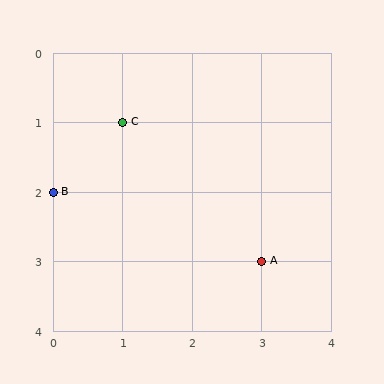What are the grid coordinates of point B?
Point B is at grid coordinates (0, 2).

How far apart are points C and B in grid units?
Points C and B are 1 column and 1 row apart (about 1.4 grid units diagonally).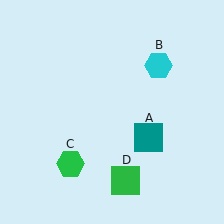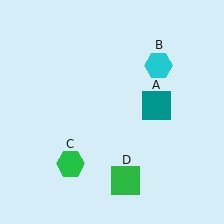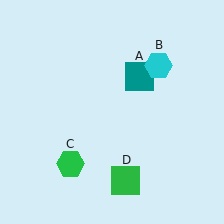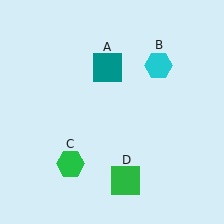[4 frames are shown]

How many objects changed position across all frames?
1 object changed position: teal square (object A).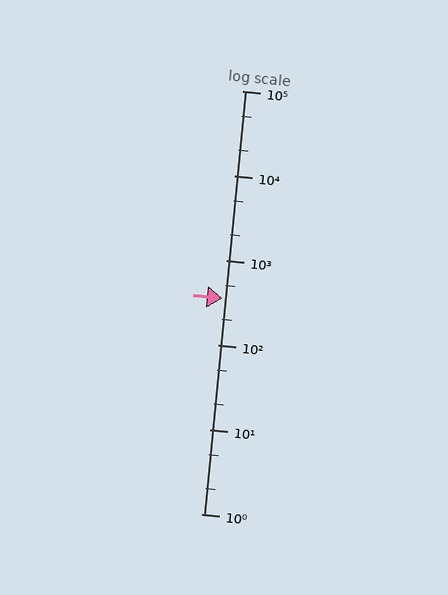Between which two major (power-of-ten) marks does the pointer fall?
The pointer is between 100 and 1000.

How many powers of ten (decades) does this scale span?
The scale spans 5 decades, from 1 to 100000.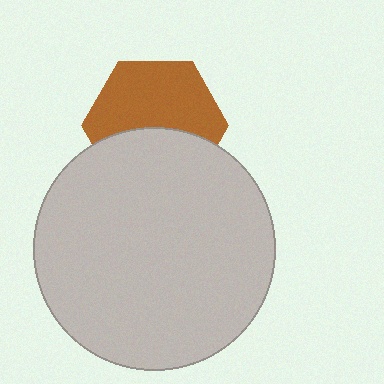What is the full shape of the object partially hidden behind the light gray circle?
The partially hidden object is a brown hexagon.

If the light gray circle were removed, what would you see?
You would see the complete brown hexagon.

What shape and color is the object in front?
The object in front is a light gray circle.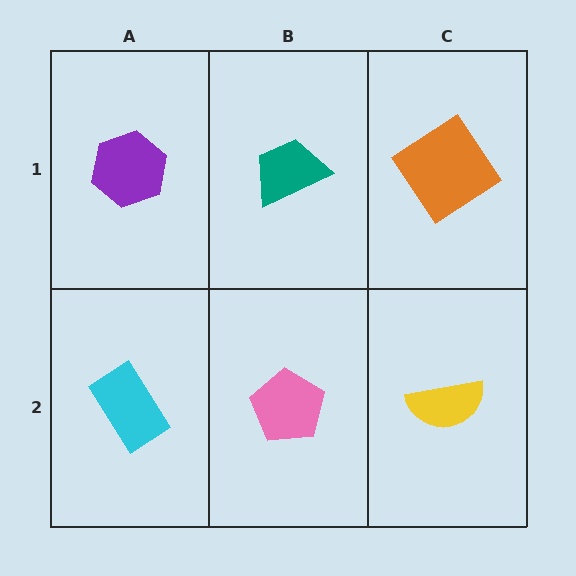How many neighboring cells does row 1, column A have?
2.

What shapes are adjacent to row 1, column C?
A yellow semicircle (row 2, column C), a teal trapezoid (row 1, column B).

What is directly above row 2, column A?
A purple hexagon.